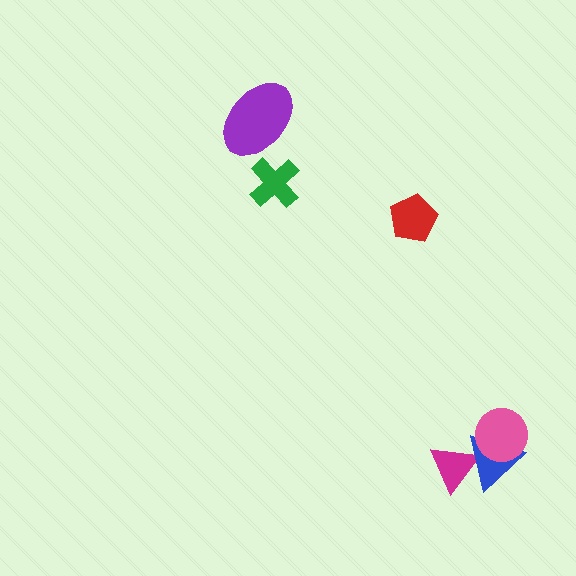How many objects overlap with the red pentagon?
0 objects overlap with the red pentagon.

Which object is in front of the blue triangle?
The pink circle is in front of the blue triangle.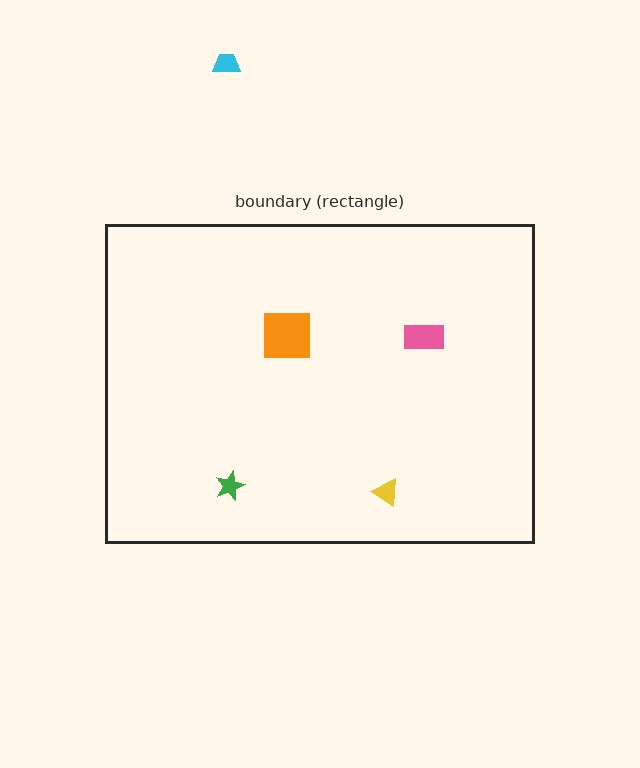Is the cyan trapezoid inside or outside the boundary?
Outside.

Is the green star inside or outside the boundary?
Inside.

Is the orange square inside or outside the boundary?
Inside.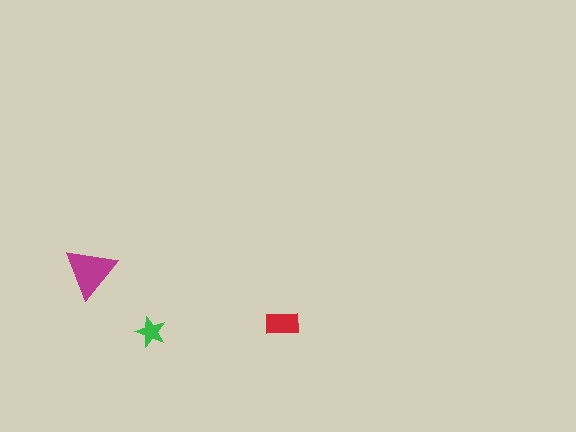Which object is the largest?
The magenta triangle.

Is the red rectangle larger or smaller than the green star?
Larger.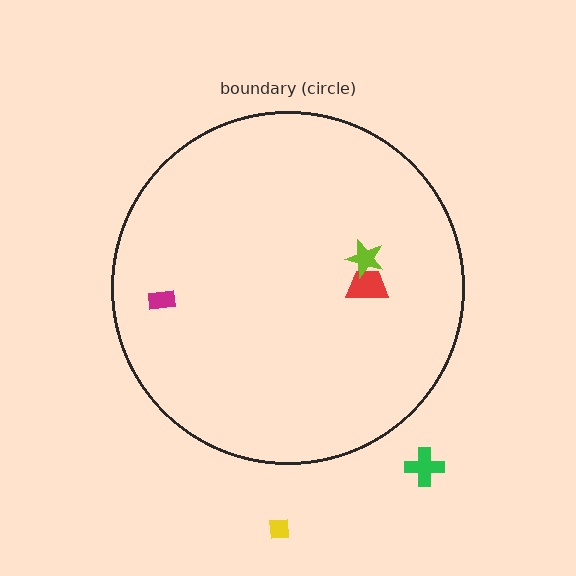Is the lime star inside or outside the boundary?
Inside.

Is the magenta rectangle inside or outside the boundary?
Inside.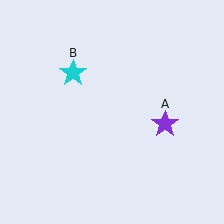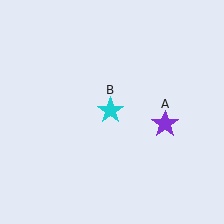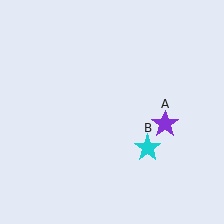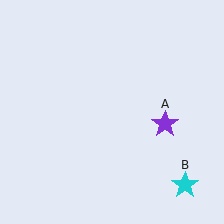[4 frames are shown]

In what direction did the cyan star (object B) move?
The cyan star (object B) moved down and to the right.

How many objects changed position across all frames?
1 object changed position: cyan star (object B).